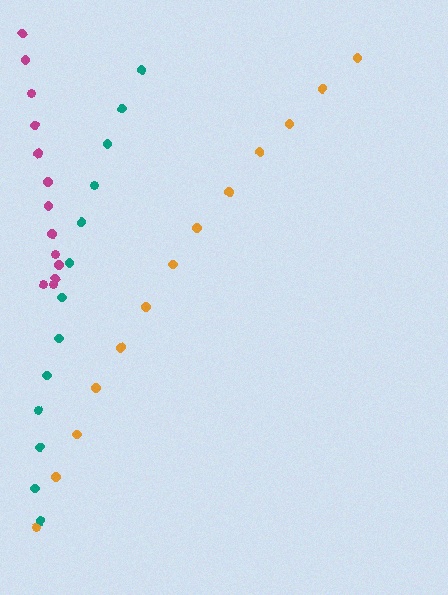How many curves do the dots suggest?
There are 3 distinct paths.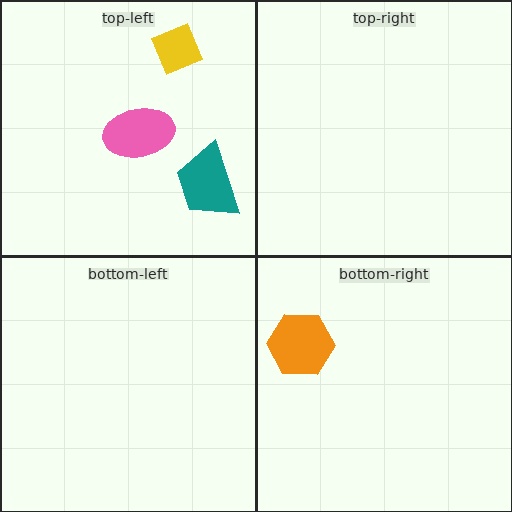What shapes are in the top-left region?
The teal trapezoid, the yellow diamond, the pink ellipse.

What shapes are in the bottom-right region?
The orange hexagon.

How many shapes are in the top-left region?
3.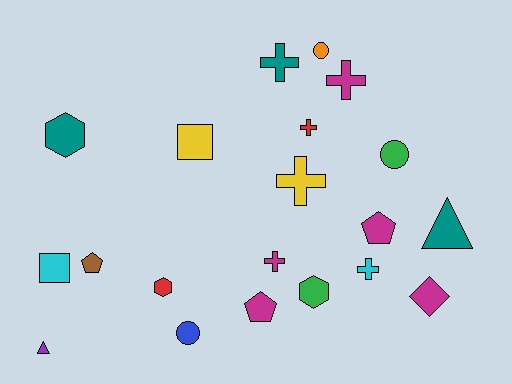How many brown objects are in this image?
There is 1 brown object.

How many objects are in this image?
There are 20 objects.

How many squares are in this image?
There are 2 squares.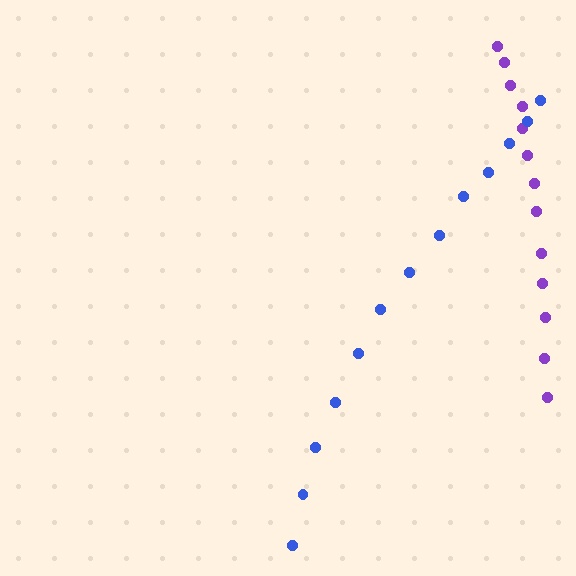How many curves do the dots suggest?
There are 2 distinct paths.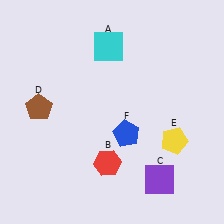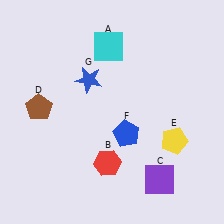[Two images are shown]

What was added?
A blue star (G) was added in Image 2.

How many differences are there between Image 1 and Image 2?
There is 1 difference between the two images.